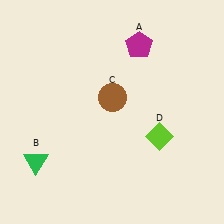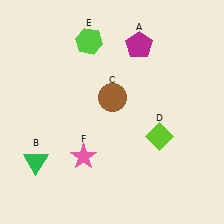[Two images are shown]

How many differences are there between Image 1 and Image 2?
There are 2 differences between the two images.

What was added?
A lime hexagon (E), a pink star (F) were added in Image 2.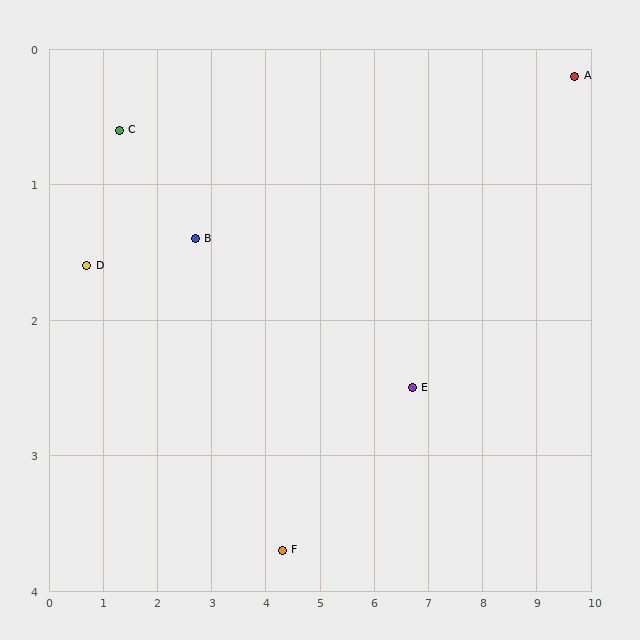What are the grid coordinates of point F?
Point F is at approximately (4.3, 3.7).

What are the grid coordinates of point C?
Point C is at approximately (1.3, 0.6).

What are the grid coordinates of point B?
Point B is at approximately (2.7, 1.4).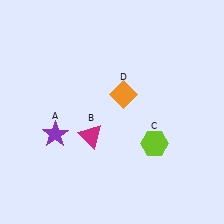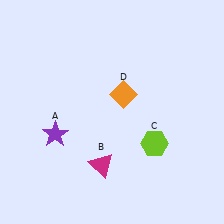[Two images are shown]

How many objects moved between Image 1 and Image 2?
1 object moved between the two images.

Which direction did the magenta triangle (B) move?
The magenta triangle (B) moved down.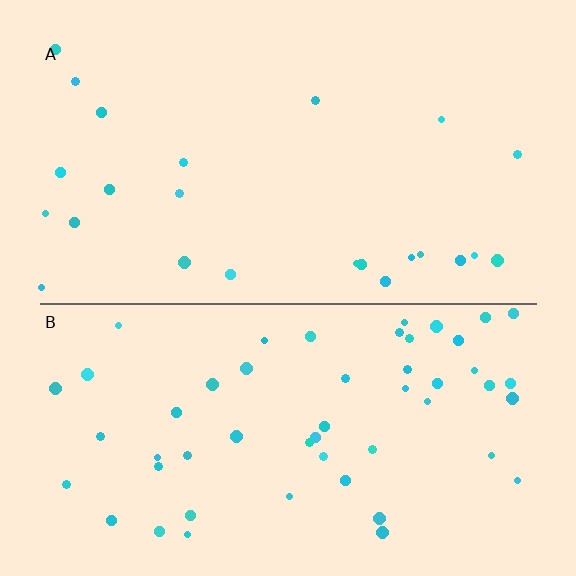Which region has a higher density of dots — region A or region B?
B (the bottom).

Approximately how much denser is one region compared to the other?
Approximately 2.2× — region B over region A.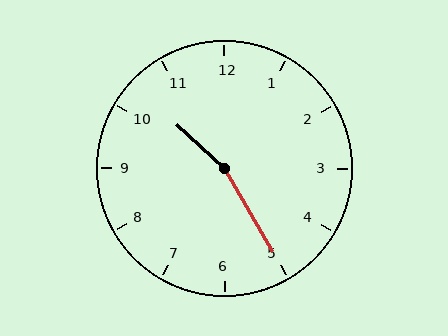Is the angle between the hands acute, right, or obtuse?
It is obtuse.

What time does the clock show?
10:25.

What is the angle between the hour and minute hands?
Approximately 162 degrees.